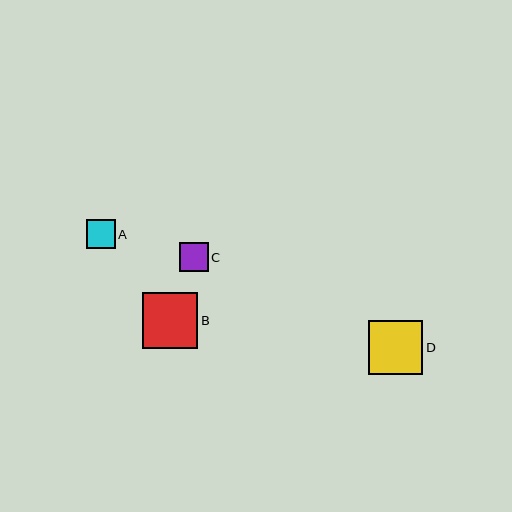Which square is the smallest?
Square C is the smallest with a size of approximately 29 pixels.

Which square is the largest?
Square B is the largest with a size of approximately 55 pixels.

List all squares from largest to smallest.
From largest to smallest: B, D, A, C.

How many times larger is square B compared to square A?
Square B is approximately 1.9 times the size of square A.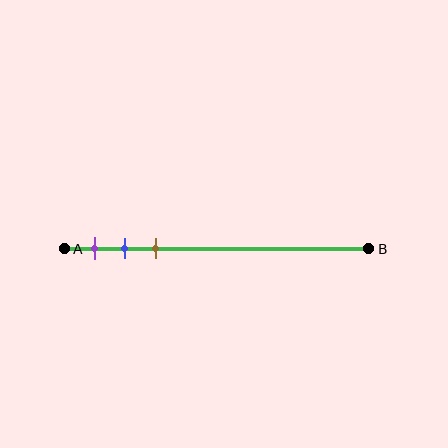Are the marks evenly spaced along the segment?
Yes, the marks are approximately evenly spaced.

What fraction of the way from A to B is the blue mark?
The blue mark is approximately 20% (0.2) of the way from A to B.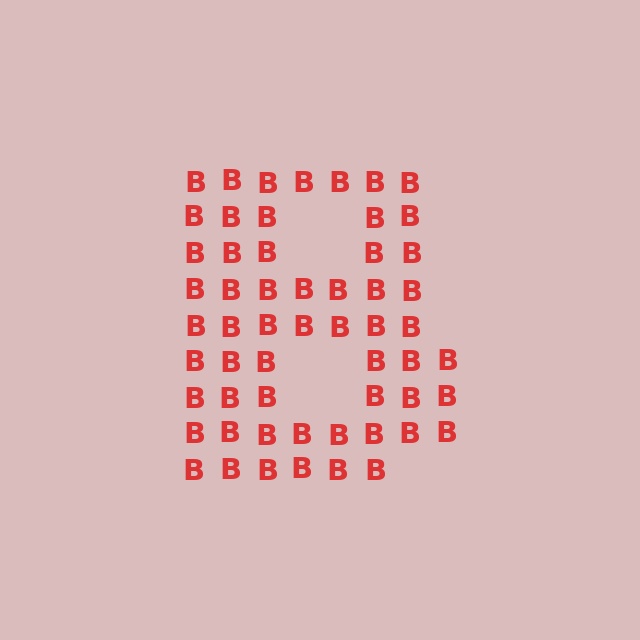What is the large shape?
The large shape is the letter B.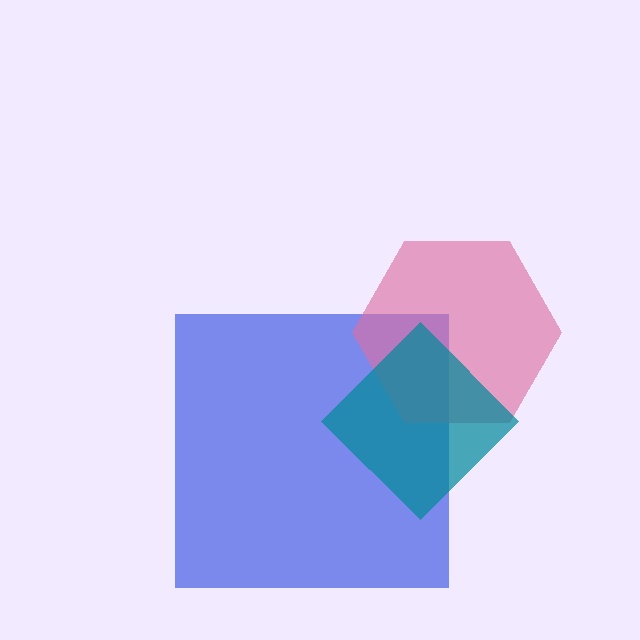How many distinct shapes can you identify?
There are 3 distinct shapes: a blue square, a pink hexagon, a teal diamond.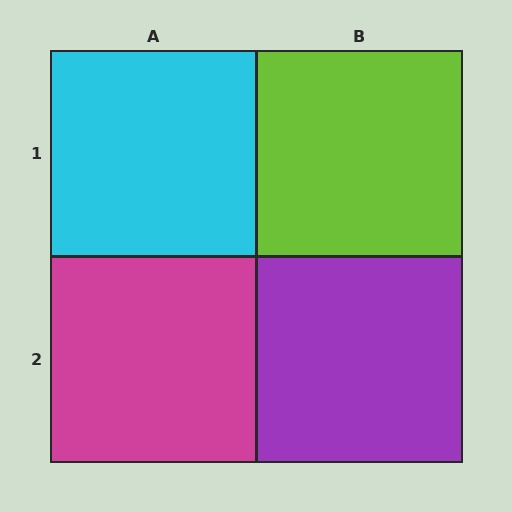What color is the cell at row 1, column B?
Lime.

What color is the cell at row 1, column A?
Cyan.